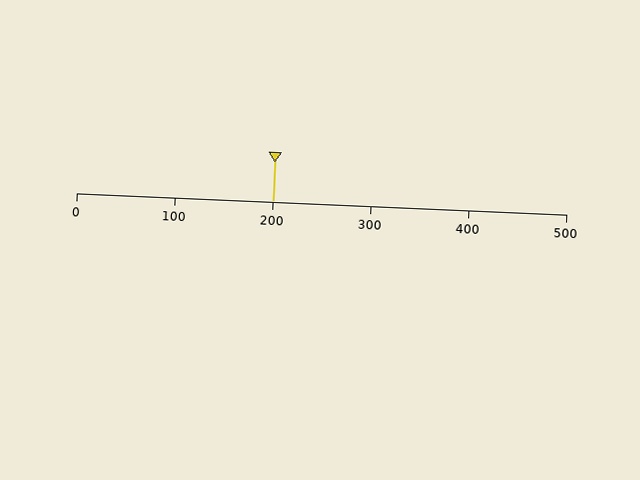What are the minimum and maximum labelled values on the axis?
The axis runs from 0 to 500.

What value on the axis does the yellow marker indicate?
The marker indicates approximately 200.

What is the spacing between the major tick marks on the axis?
The major ticks are spaced 100 apart.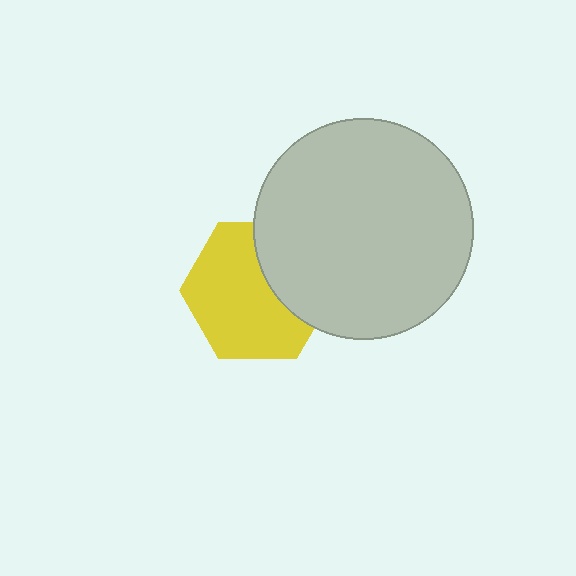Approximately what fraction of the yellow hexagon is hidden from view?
Roughly 33% of the yellow hexagon is hidden behind the light gray circle.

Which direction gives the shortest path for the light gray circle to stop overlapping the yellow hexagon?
Moving right gives the shortest separation.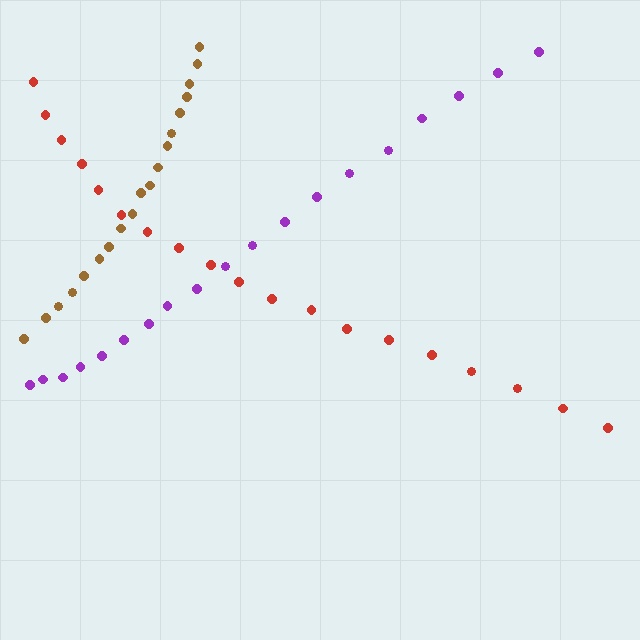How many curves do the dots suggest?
There are 3 distinct paths.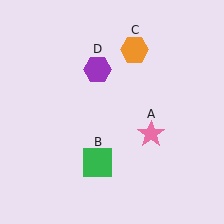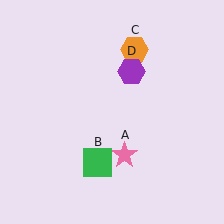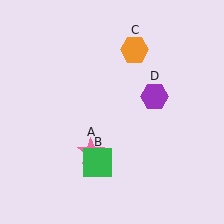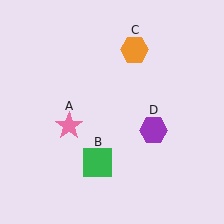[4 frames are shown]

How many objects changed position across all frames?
2 objects changed position: pink star (object A), purple hexagon (object D).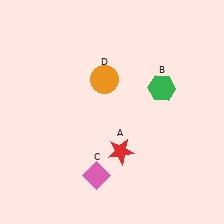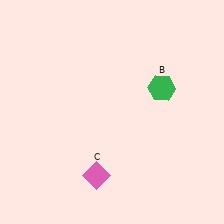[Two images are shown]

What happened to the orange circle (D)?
The orange circle (D) was removed in Image 2. It was in the top-left area of Image 1.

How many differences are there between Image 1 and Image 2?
There are 2 differences between the two images.